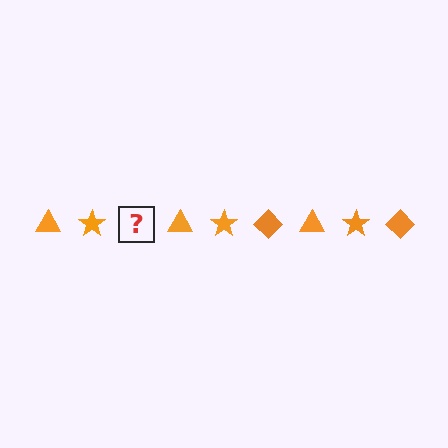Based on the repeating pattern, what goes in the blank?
The blank should be an orange diamond.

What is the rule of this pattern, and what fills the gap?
The rule is that the pattern cycles through triangle, star, diamond shapes in orange. The gap should be filled with an orange diamond.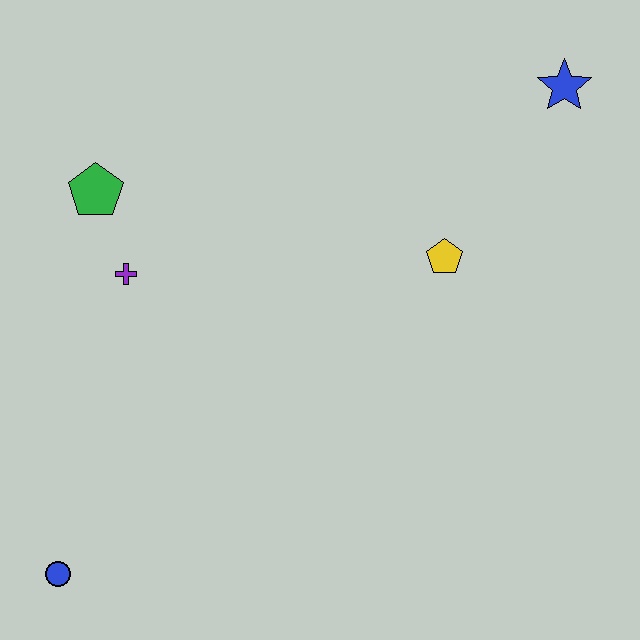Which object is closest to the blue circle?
The purple cross is closest to the blue circle.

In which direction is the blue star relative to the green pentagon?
The blue star is to the right of the green pentagon.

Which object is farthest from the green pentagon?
The blue star is farthest from the green pentagon.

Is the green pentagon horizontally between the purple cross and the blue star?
No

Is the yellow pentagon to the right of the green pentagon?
Yes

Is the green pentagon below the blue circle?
No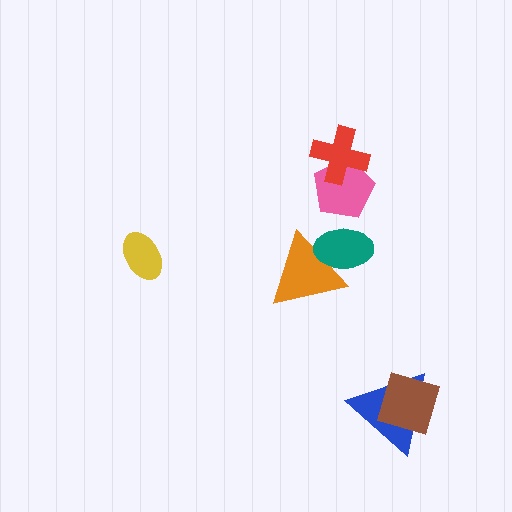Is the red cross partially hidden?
No, no other shape covers it.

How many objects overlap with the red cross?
1 object overlaps with the red cross.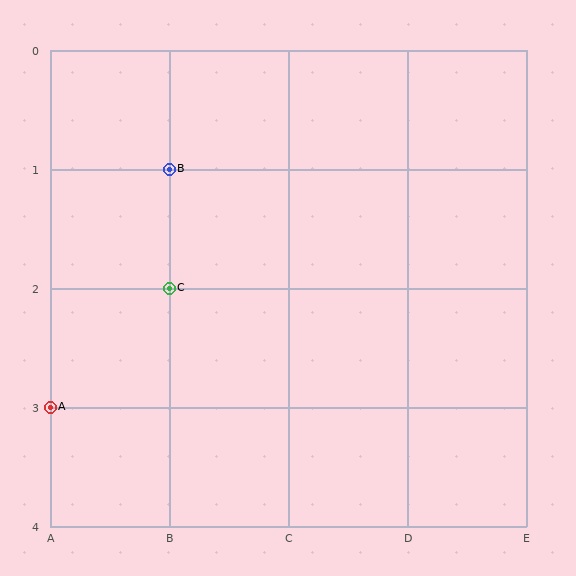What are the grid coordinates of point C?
Point C is at grid coordinates (B, 2).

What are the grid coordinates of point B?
Point B is at grid coordinates (B, 1).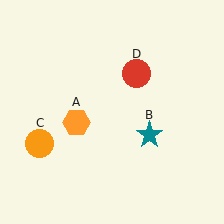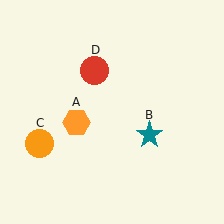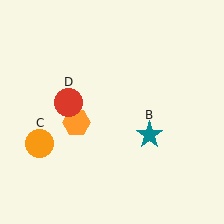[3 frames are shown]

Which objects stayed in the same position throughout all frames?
Orange hexagon (object A) and teal star (object B) and orange circle (object C) remained stationary.